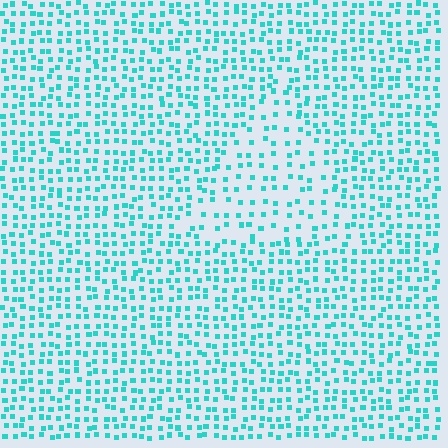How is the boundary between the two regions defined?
The boundary is defined by a change in element density (approximately 1.8x ratio). All elements are the same color, size, and shape.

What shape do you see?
I see a triangle.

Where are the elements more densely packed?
The elements are more densely packed outside the triangle boundary.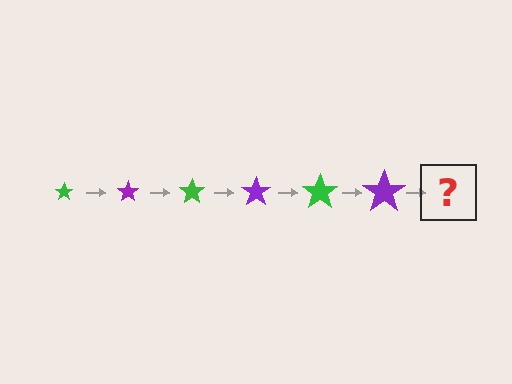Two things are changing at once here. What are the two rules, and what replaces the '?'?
The two rules are that the star grows larger each step and the color cycles through green and purple. The '?' should be a green star, larger than the previous one.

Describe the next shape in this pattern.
It should be a green star, larger than the previous one.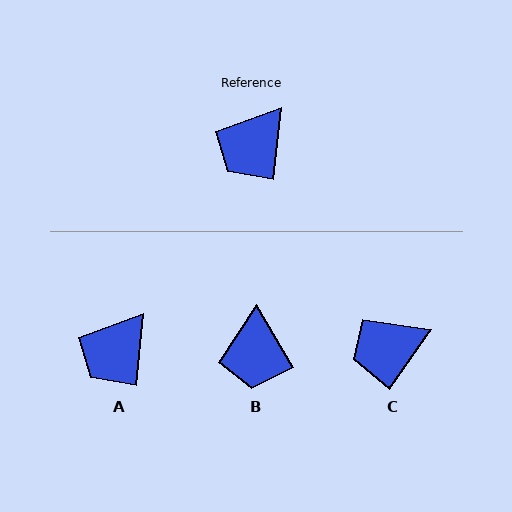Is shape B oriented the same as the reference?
No, it is off by about 36 degrees.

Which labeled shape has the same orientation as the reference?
A.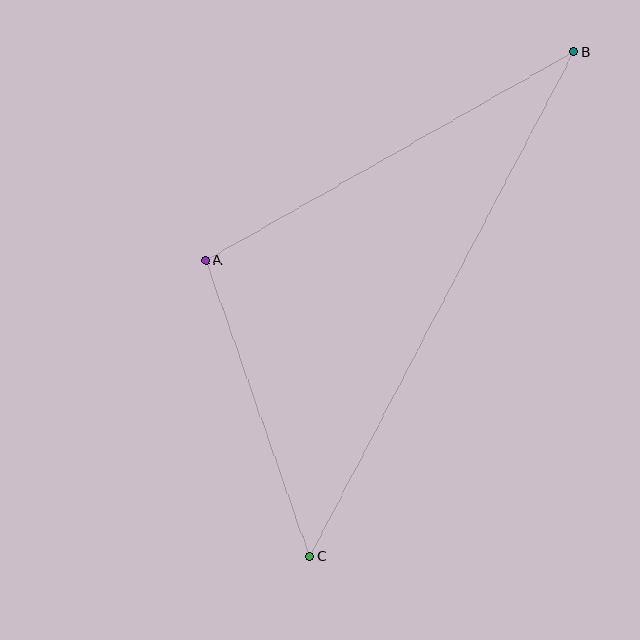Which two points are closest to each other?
Points A and C are closest to each other.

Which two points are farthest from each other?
Points B and C are farthest from each other.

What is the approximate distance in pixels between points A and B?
The distance between A and B is approximately 423 pixels.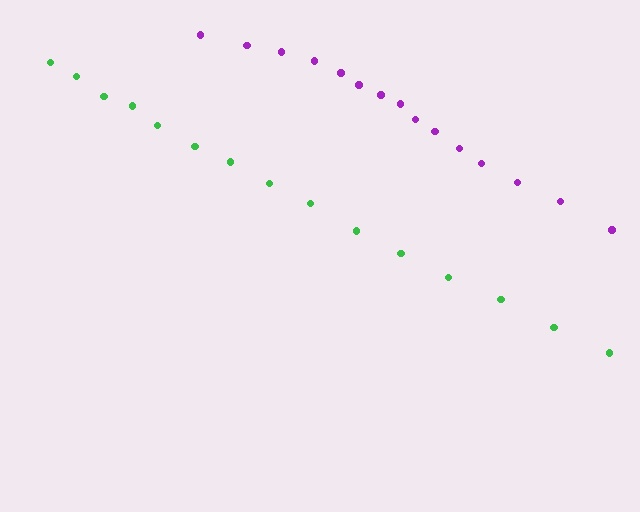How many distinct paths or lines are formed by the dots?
There are 2 distinct paths.